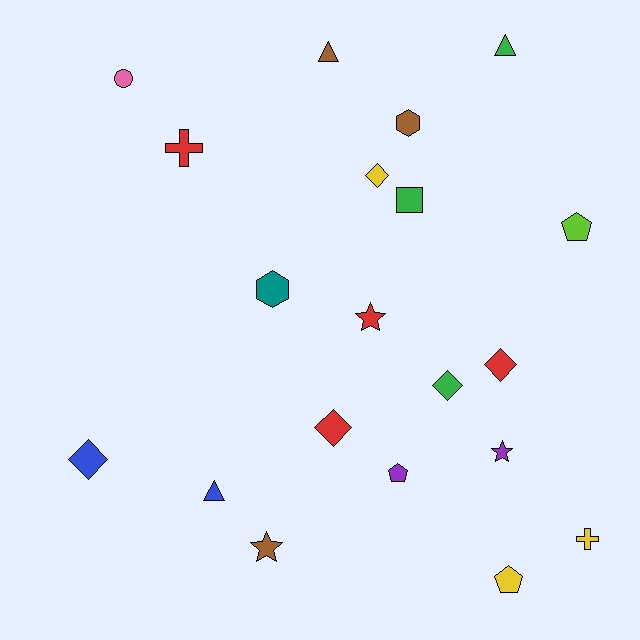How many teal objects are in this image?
There is 1 teal object.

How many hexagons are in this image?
There are 2 hexagons.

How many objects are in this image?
There are 20 objects.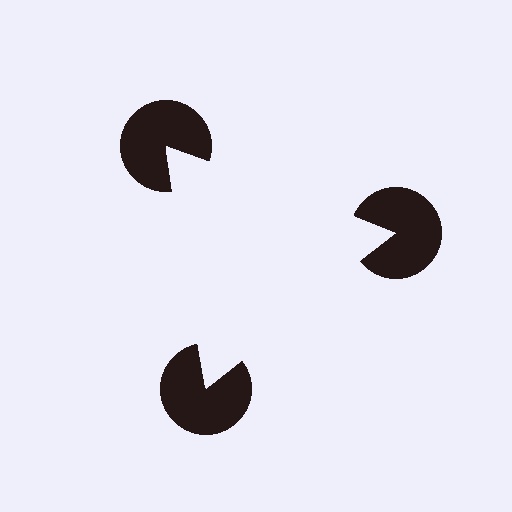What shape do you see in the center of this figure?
An illusory triangle — its edges are inferred from the aligned wedge cuts in the pac-man discs, not physically drawn.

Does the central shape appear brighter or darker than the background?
It typically appears slightly brighter than the background, even though no actual brightness change is drawn.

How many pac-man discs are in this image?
There are 3 — one at each vertex of the illusory triangle.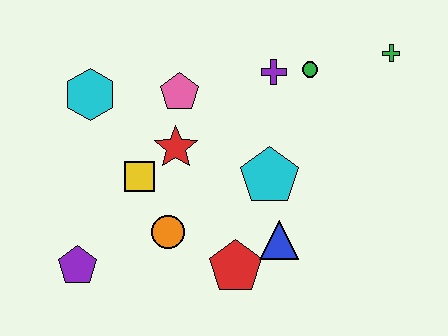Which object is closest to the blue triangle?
The red pentagon is closest to the blue triangle.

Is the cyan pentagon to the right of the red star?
Yes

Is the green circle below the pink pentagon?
No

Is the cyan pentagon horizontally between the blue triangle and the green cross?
No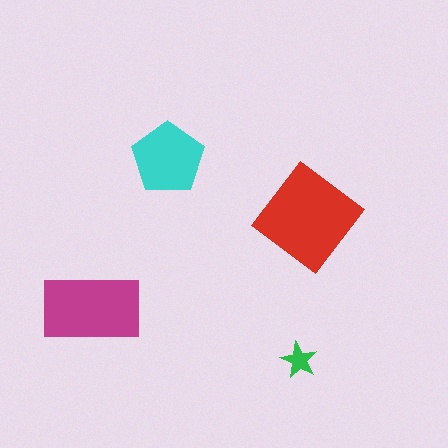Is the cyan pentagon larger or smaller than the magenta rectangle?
Smaller.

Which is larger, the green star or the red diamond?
The red diamond.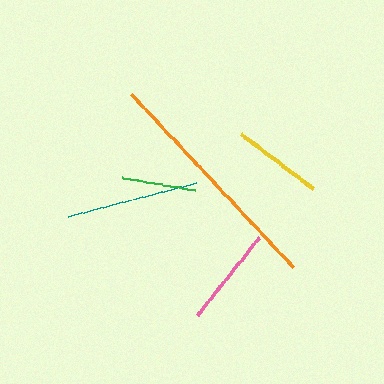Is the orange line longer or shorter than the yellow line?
The orange line is longer than the yellow line.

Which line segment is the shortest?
The green line is the shortest at approximately 74 pixels.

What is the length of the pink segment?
The pink segment is approximately 99 pixels long.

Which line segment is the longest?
The orange line is the longest at approximately 238 pixels.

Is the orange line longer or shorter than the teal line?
The orange line is longer than the teal line.